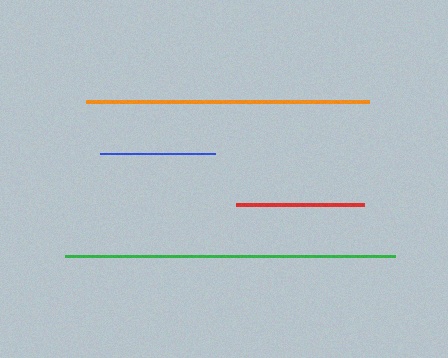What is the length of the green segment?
The green segment is approximately 330 pixels long.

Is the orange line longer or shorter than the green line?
The green line is longer than the orange line.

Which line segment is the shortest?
The blue line is the shortest at approximately 115 pixels.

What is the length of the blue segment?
The blue segment is approximately 115 pixels long.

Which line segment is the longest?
The green line is the longest at approximately 330 pixels.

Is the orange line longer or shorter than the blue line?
The orange line is longer than the blue line.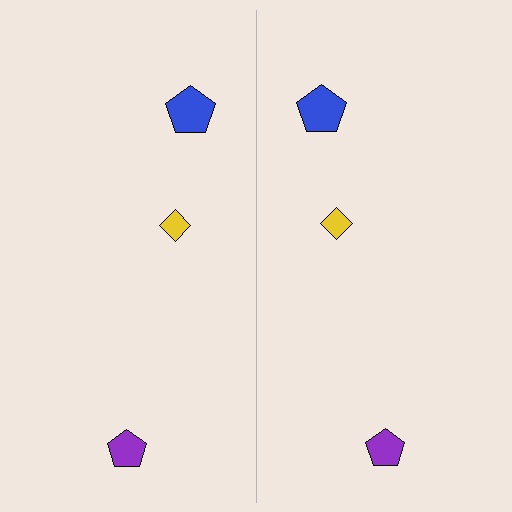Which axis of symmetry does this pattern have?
The pattern has a vertical axis of symmetry running through the center of the image.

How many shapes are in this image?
There are 6 shapes in this image.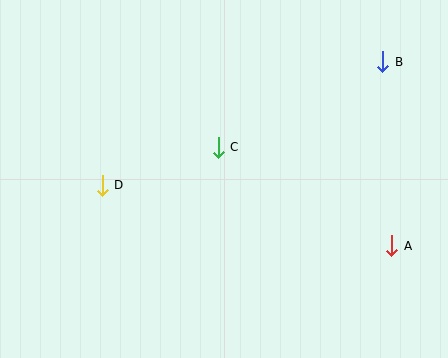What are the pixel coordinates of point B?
Point B is at (383, 62).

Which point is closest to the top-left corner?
Point D is closest to the top-left corner.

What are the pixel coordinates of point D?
Point D is at (102, 185).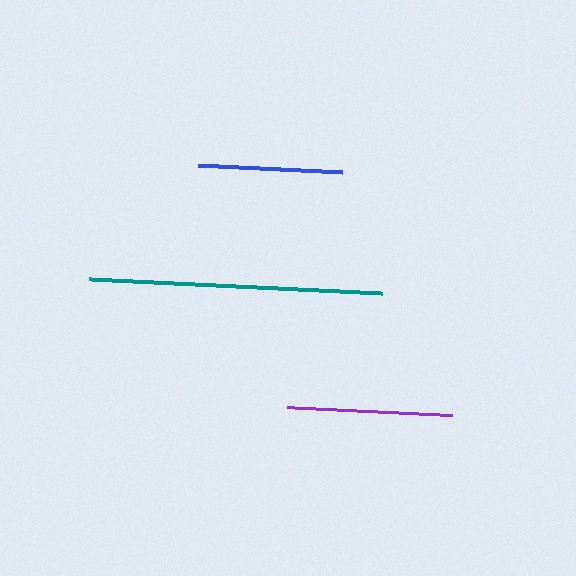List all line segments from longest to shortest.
From longest to shortest: teal, purple, blue.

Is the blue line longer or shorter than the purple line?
The purple line is longer than the blue line.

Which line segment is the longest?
The teal line is the longest at approximately 293 pixels.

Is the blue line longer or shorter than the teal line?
The teal line is longer than the blue line.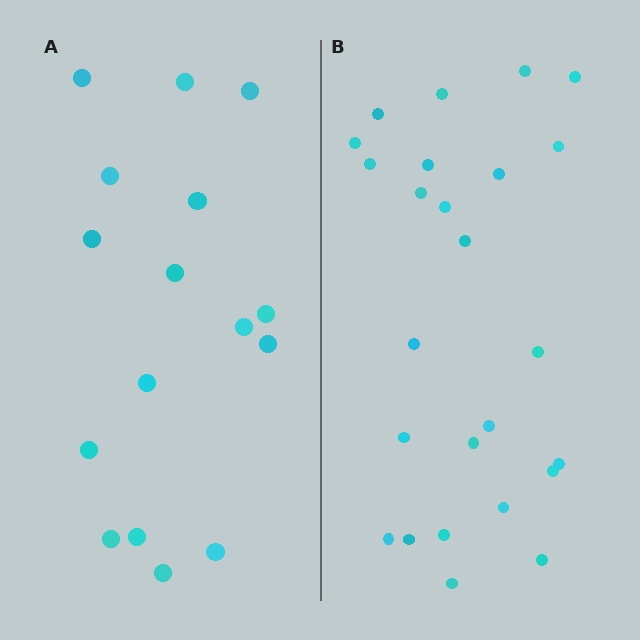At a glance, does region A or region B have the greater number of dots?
Region B (the right region) has more dots.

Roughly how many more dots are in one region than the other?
Region B has roughly 8 or so more dots than region A.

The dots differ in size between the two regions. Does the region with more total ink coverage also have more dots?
No. Region A has more total ink coverage because its dots are larger, but region B actually contains more individual dots. Total area can be misleading — the number of items is what matters here.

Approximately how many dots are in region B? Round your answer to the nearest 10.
About 20 dots. (The exact count is 25, which rounds to 20.)